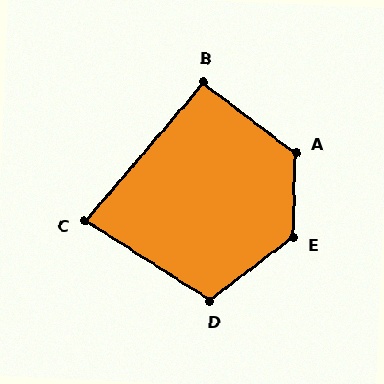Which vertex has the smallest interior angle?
C, at approximately 82 degrees.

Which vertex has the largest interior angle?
E, at approximately 129 degrees.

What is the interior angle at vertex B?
Approximately 93 degrees (approximately right).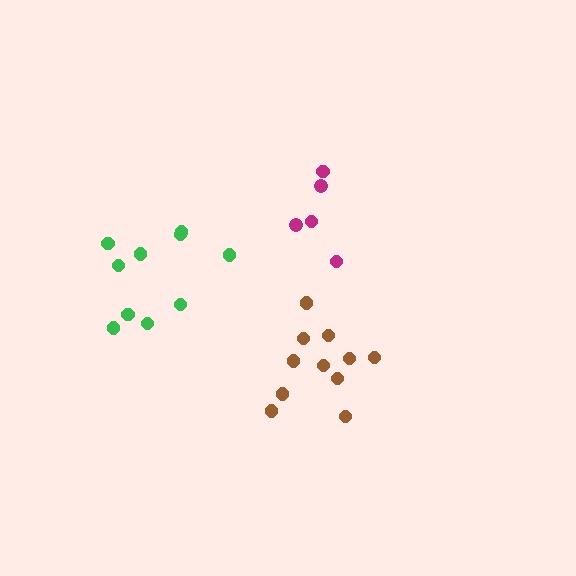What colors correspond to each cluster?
The clusters are colored: magenta, green, brown.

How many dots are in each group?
Group 1: 5 dots, Group 2: 10 dots, Group 3: 11 dots (26 total).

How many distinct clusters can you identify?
There are 3 distinct clusters.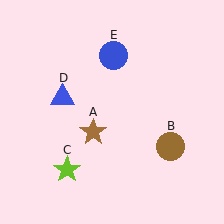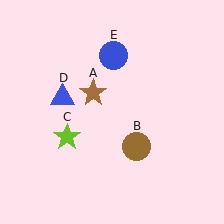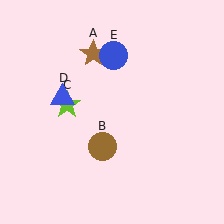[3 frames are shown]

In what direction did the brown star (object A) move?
The brown star (object A) moved up.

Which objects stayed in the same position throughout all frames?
Blue triangle (object D) and blue circle (object E) remained stationary.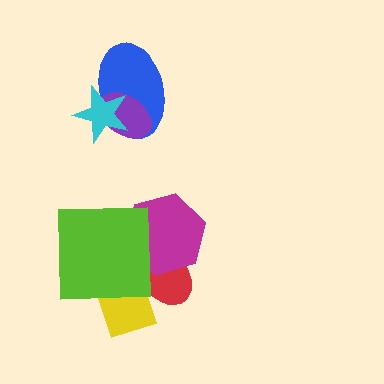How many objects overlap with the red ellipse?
3 objects overlap with the red ellipse.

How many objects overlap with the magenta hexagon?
2 objects overlap with the magenta hexagon.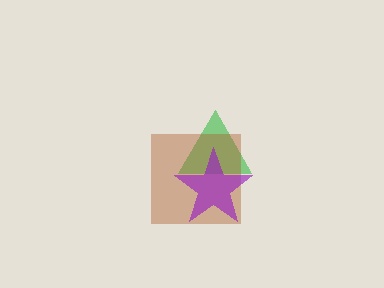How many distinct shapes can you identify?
There are 3 distinct shapes: a green triangle, a brown square, a purple star.